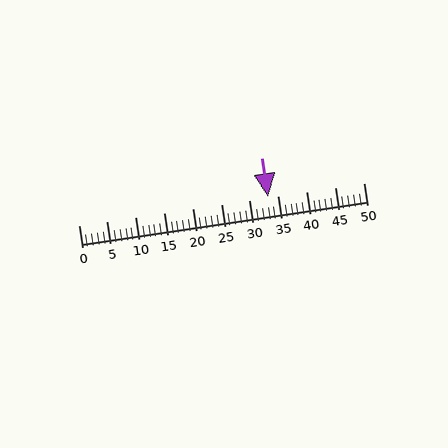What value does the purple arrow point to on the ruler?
The purple arrow points to approximately 33.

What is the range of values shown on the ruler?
The ruler shows values from 0 to 50.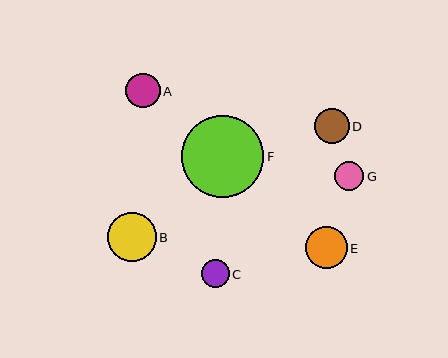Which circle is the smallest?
Circle C is the smallest with a size of approximately 27 pixels.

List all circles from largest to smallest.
From largest to smallest: F, B, E, D, A, G, C.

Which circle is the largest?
Circle F is the largest with a size of approximately 83 pixels.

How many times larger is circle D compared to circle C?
Circle D is approximately 1.3 times the size of circle C.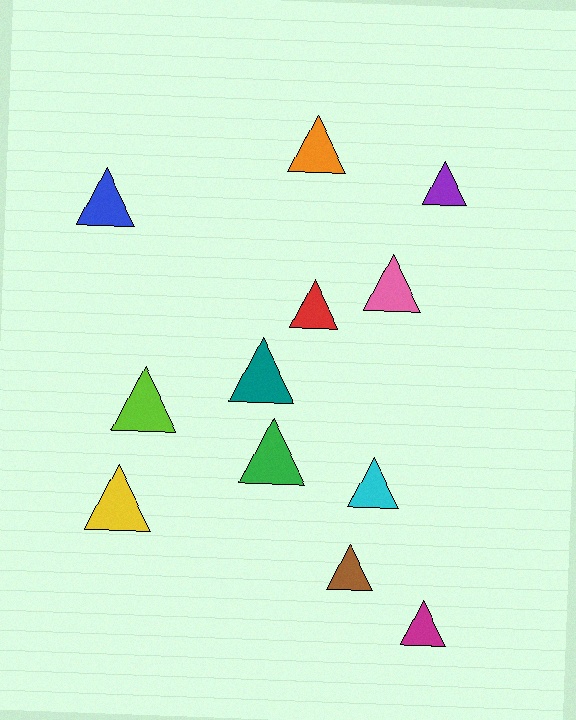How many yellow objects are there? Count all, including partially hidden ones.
There is 1 yellow object.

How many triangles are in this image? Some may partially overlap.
There are 12 triangles.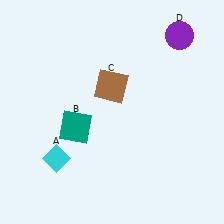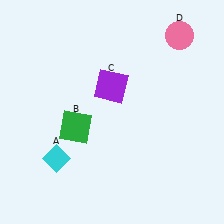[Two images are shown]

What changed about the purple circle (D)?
In Image 1, D is purple. In Image 2, it changed to pink.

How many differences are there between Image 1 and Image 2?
There are 3 differences between the two images.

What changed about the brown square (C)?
In Image 1, C is brown. In Image 2, it changed to purple.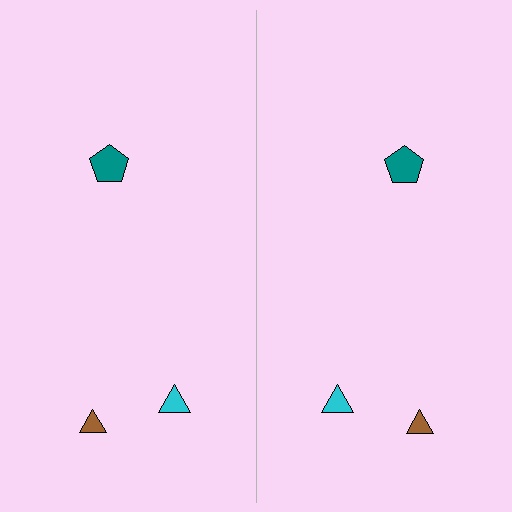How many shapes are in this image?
There are 6 shapes in this image.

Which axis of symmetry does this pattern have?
The pattern has a vertical axis of symmetry running through the center of the image.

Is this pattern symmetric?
Yes, this pattern has bilateral (reflection) symmetry.